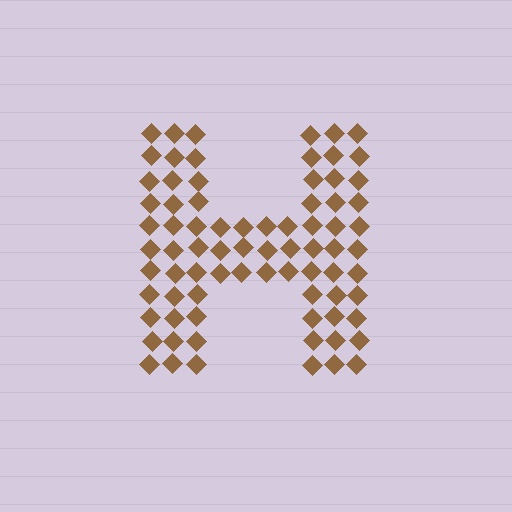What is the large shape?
The large shape is the letter H.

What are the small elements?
The small elements are diamonds.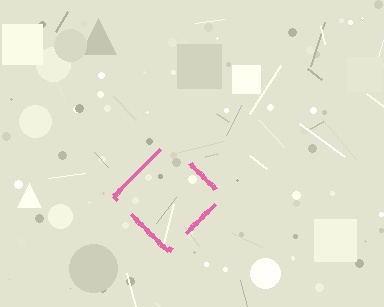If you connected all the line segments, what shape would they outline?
They would outline a diamond.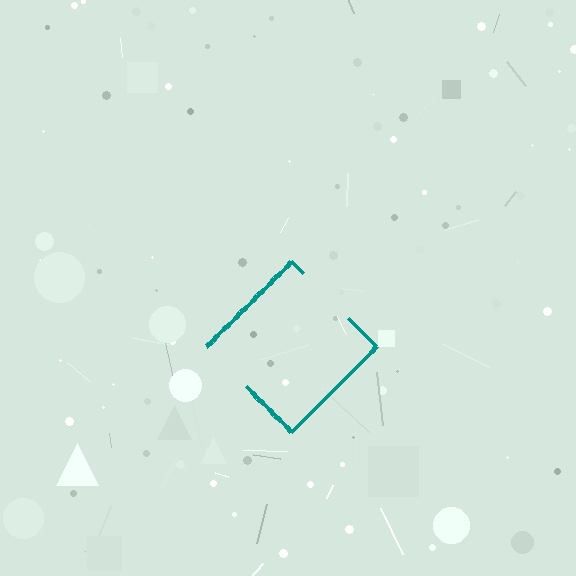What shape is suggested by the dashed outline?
The dashed outline suggests a diamond.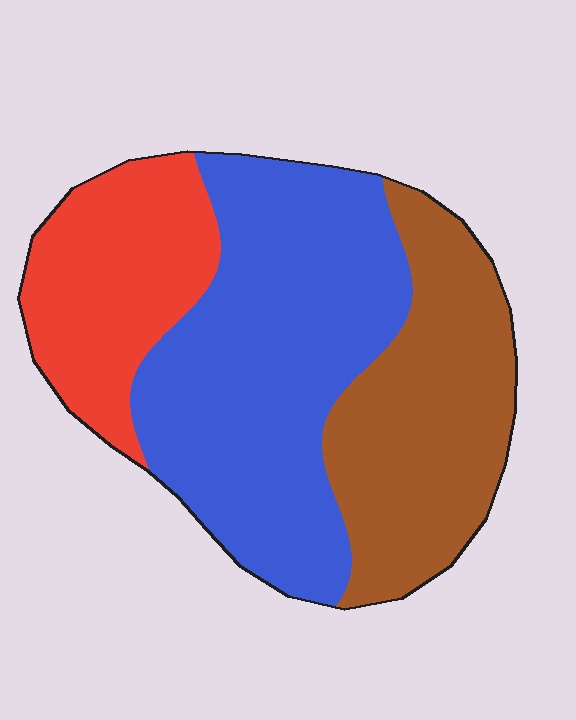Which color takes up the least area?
Red, at roughly 25%.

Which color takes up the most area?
Blue, at roughly 45%.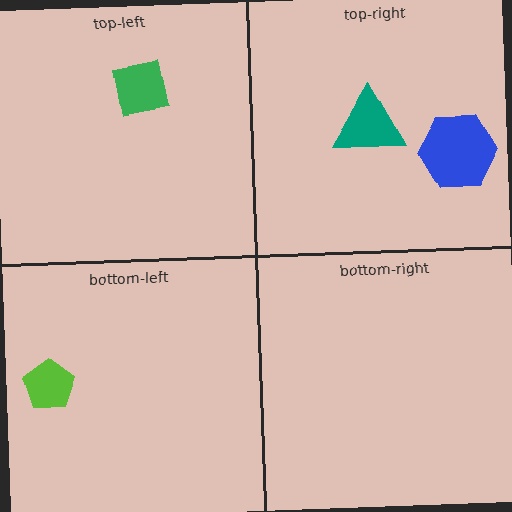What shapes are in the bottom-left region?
The lime pentagon.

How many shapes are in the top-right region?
2.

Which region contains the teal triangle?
The top-right region.